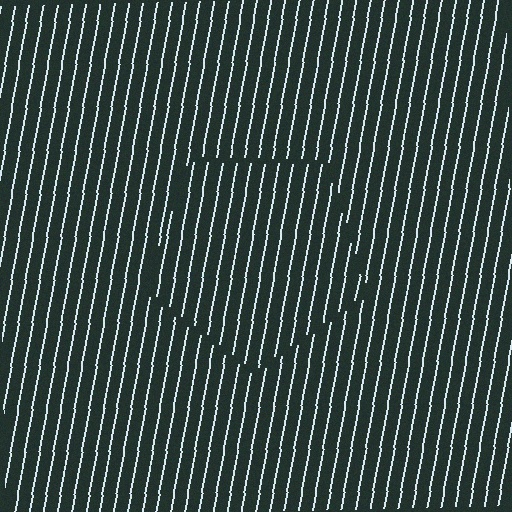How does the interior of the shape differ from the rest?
The interior of the shape contains the same grating, shifted by half a period — the contour is defined by the phase discontinuity where line-ends from the inner and outer gratings abut.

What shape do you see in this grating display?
An illusory pentagon. The interior of the shape contains the same grating, shifted by half a period — the contour is defined by the phase discontinuity where line-ends from the inner and outer gratings abut.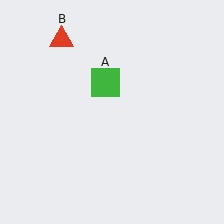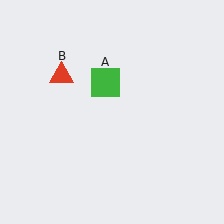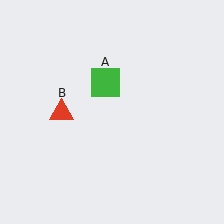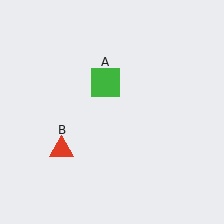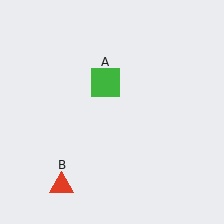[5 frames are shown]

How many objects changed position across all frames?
1 object changed position: red triangle (object B).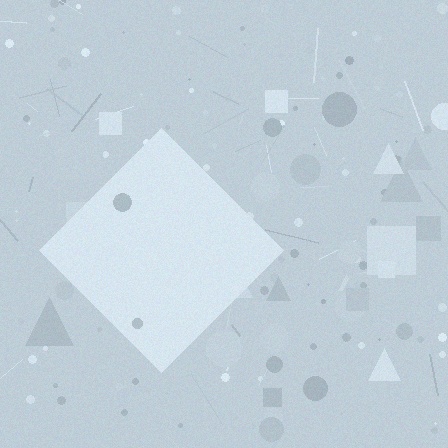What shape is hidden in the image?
A diamond is hidden in the image.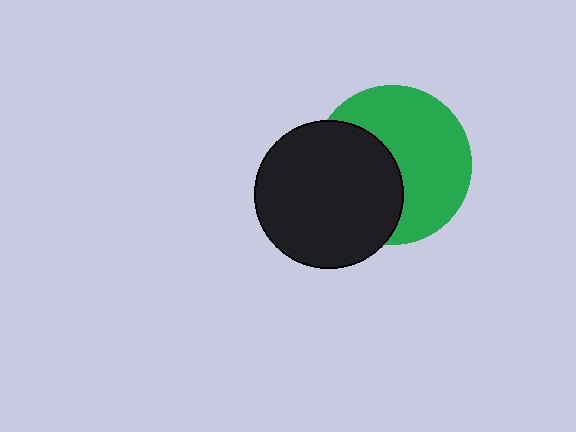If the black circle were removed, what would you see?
You would see the complete green circle.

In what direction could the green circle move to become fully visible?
The green circle could move right. That would shift it out from behind the black circle entirely.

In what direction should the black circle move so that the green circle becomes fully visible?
The black circle should move left. That is the shortest direction to clear the overlap and leave the green circle fully visible.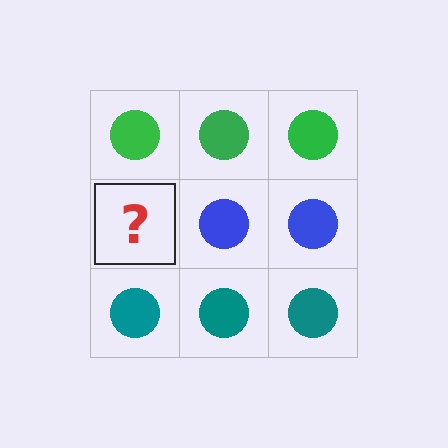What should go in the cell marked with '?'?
The missing cell should contain a blue circle.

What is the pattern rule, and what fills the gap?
The rule is that each row has a consistent color. The gap should be filled with a blue circle.